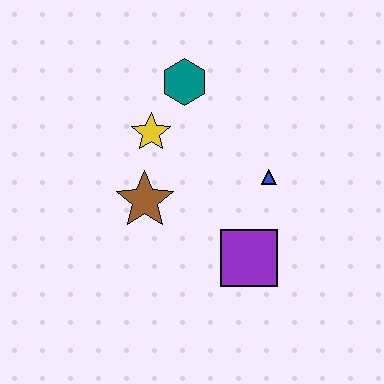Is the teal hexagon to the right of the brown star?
Yes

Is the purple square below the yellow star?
Yes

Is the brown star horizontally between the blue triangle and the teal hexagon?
No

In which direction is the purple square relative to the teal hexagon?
The purple square is below the teal hexagon.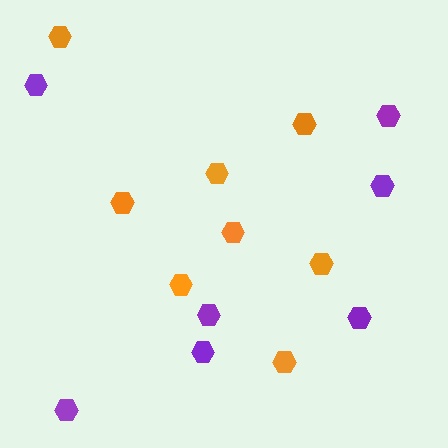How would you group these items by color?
There are 2 groups: one group of orange hexagons (8) and one group of purple hexagons (7).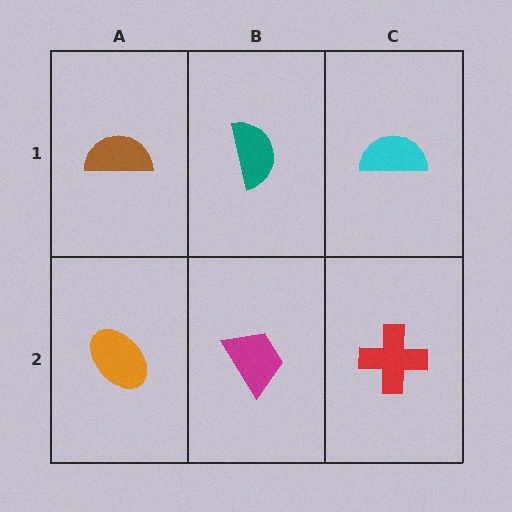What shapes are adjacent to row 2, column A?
A brown semicircle (row 1, column A), a magenta trapezoid (row 2, column B).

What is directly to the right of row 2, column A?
A magenta trapezoid.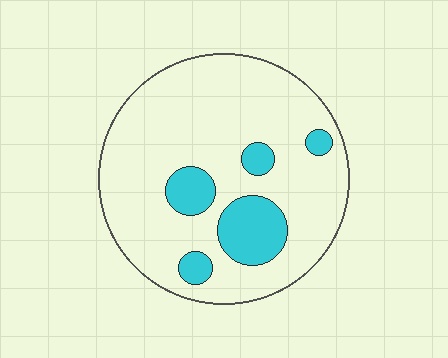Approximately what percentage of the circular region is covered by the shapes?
Approximately 15%.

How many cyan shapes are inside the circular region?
5.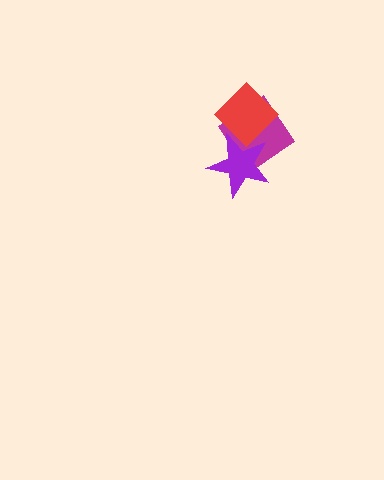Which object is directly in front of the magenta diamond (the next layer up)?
The red diamond is directly in front of the magenta diamond.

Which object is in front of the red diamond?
The purple star is in front of the red diamond.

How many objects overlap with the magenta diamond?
2 objects overlap with the magenta diamond.